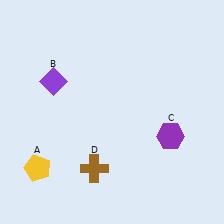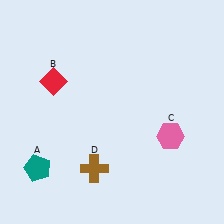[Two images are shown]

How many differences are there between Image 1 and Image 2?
There are 3 differences between the two images.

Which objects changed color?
A changed from yellow to teal. B changed from purple to red. C changed from purple to pink.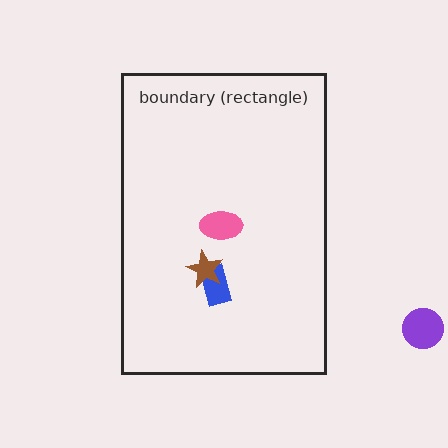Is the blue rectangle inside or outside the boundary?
Inside.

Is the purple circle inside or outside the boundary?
Outside.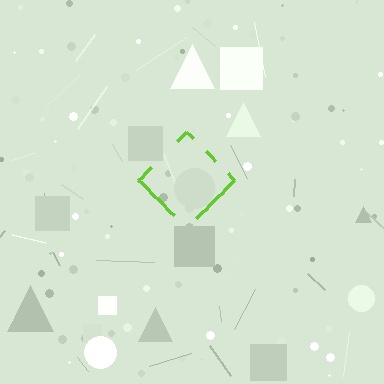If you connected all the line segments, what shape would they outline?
They would outline a diamond.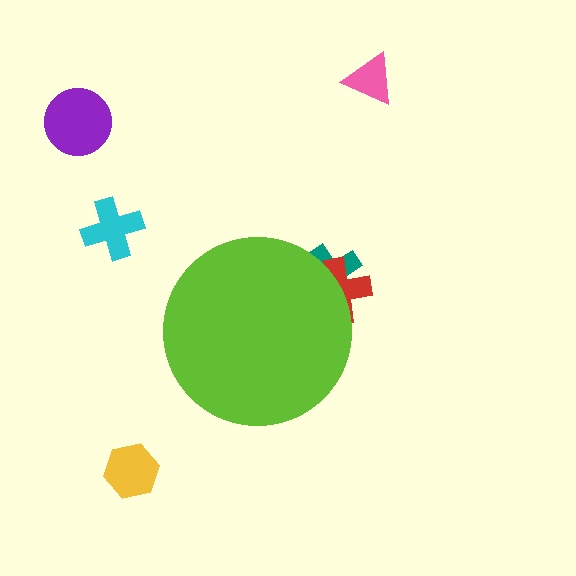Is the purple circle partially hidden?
No, the purple circle is fully visible.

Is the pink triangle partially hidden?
No, the pink triangle is fully visible.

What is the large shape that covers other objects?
A lime circle.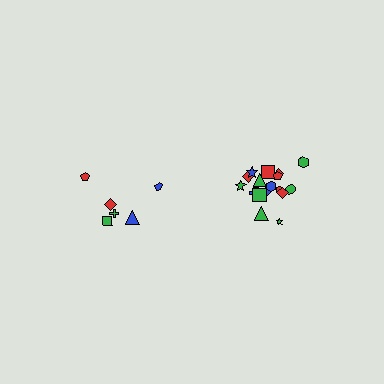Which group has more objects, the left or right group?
The right group.